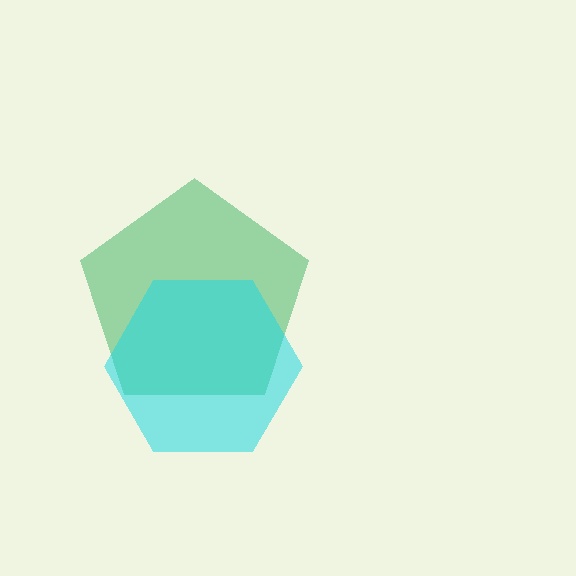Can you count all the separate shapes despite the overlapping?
Yes, there are 2 separate shapes.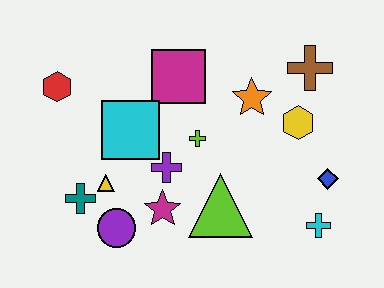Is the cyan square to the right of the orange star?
No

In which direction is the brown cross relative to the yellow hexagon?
The brown cross is above the yellow hexagon.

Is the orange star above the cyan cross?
Yes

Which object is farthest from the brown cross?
The teal cross is farthest from the brown cross.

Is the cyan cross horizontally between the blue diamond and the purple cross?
Yes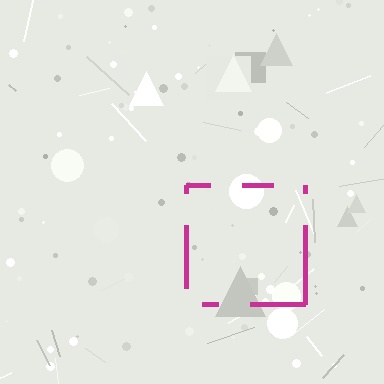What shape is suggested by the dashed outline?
The dashed outline suggests a square.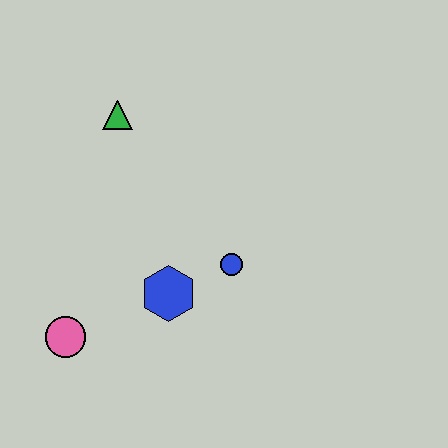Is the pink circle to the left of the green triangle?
Yes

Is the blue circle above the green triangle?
No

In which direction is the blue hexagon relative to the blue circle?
The blue hexagon is to the left of the blue circle.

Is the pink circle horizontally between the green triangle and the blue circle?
No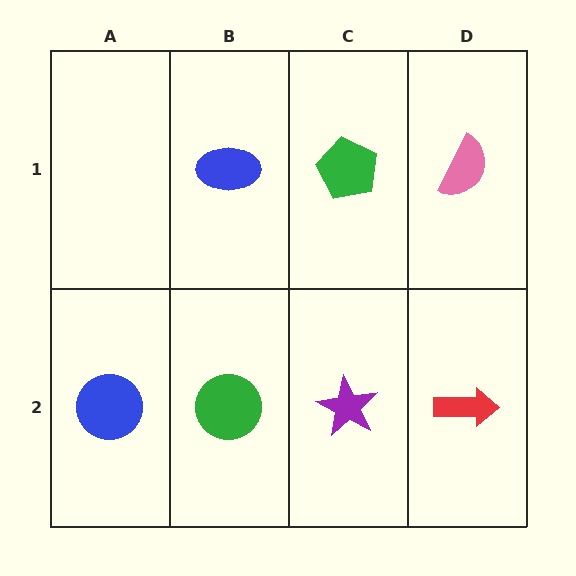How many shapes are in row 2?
4 shapes.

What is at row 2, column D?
A red arrow.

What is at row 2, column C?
A purple star.